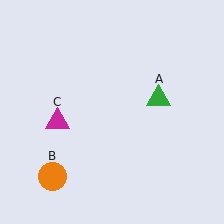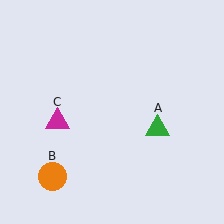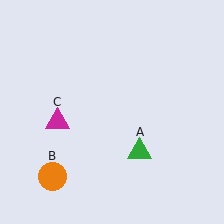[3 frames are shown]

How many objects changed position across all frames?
1 object changed position: green triangle (object A).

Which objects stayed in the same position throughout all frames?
Orange circle (object B) and magenta triangle (object C) remained stationary.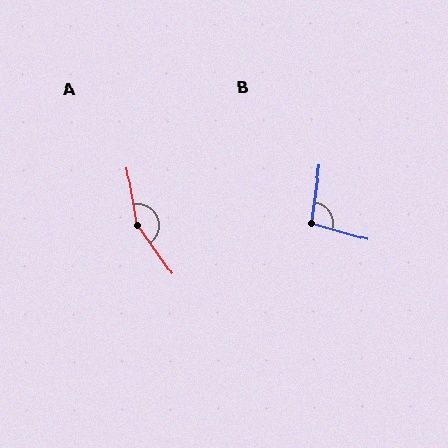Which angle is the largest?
A, at approximately 155 degrees.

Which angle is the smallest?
B, at approximately 99 degrees.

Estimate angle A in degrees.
Approximately 155 degrees.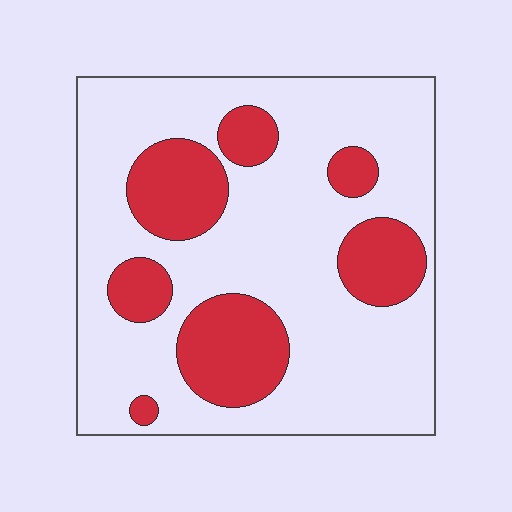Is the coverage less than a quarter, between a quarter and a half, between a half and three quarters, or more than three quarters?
Between a quarter and a half.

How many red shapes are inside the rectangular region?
7.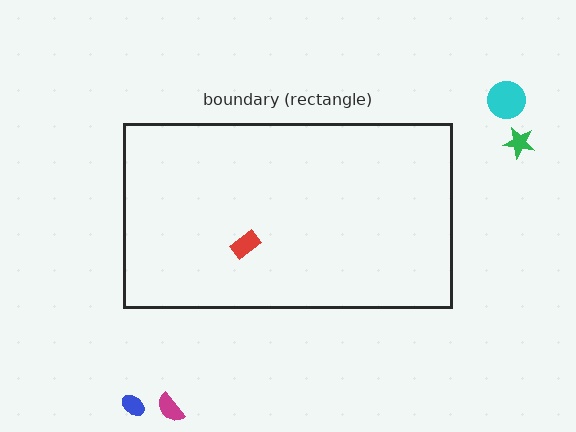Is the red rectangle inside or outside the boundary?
Inside.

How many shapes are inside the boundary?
1 inside, 4 outside.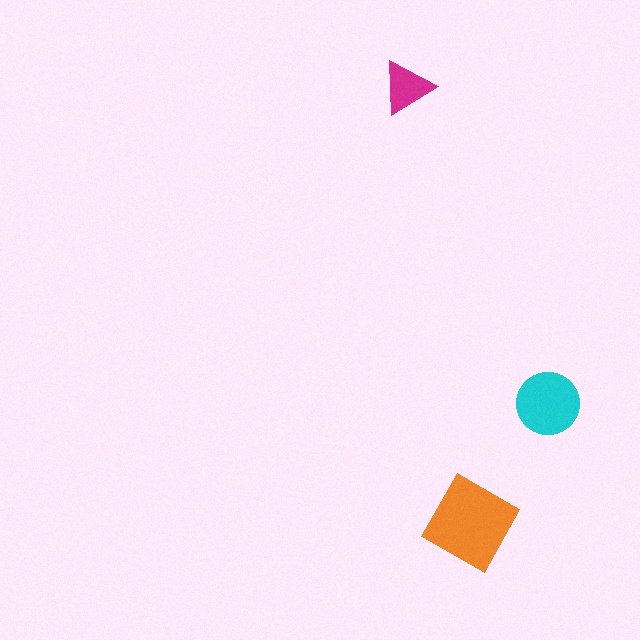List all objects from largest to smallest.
The orange diamond, the cyan circle, the magenta triangle.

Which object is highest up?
The magenta triangle is topmost.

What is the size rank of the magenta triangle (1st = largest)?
3rd.